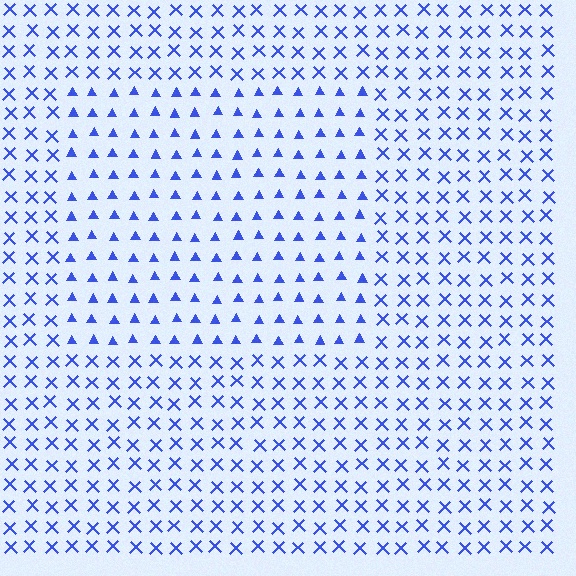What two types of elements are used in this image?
The image uses triangles inside the rectangle region and X marks outside it.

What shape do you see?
I see a rectangle.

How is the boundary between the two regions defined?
The boundary is defined by a change in element shape: triangles inside vs. X marks outside. All elements share the same color and spacing.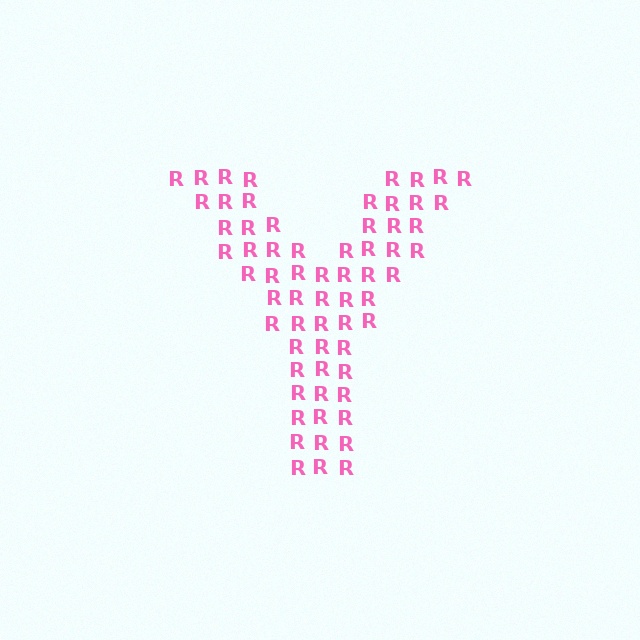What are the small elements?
The small elements are letter R's.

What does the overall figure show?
The overall figure shows the letter Y.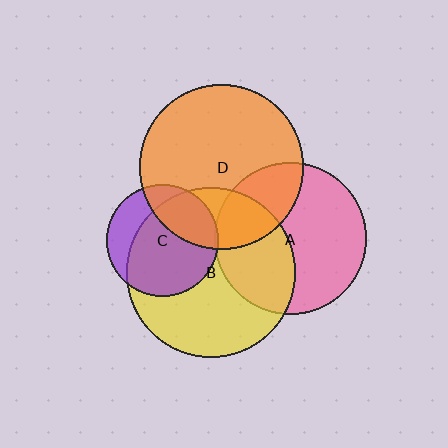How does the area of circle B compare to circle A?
Approximately 1.2 times.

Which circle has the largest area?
Circle B (yellow).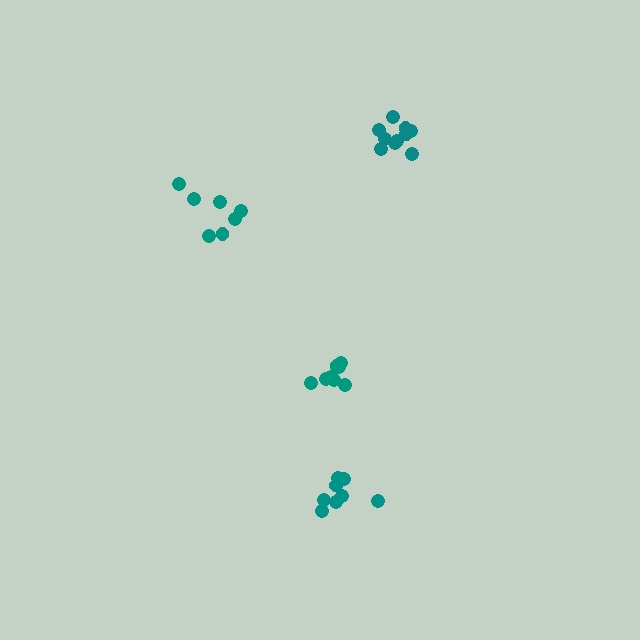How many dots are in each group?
Group 1: 8 dots, Group 2: 7 dots, Group 3: 10 dots, Group 4: 8 dots (33 total).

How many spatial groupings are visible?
There are 4 spatial groupings.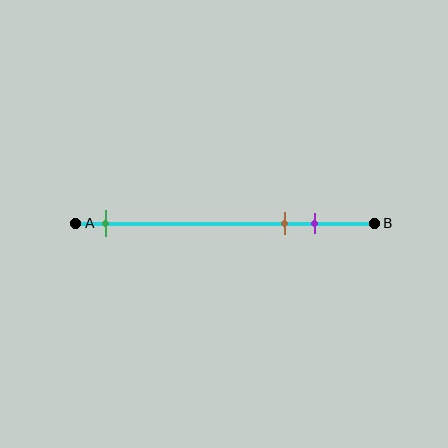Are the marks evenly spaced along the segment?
No, the marks are not evenly spaced.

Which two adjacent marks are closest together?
The brown and purple marks are the closest adjacent pair.